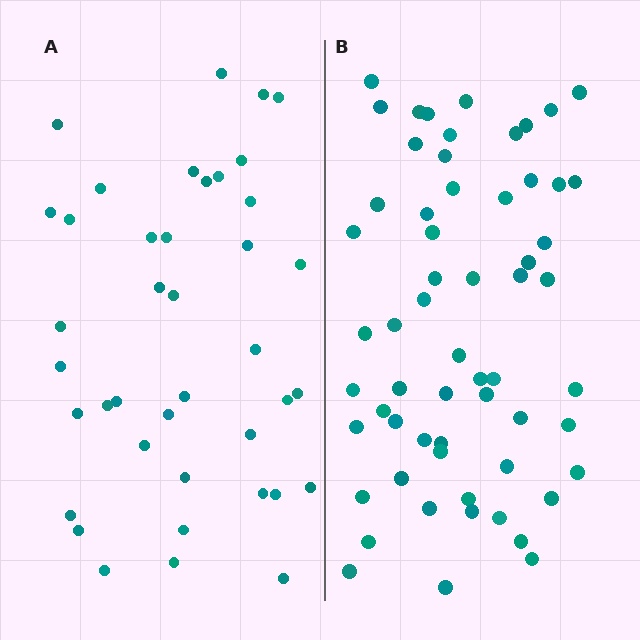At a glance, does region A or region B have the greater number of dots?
Region B (the right region) has more dots.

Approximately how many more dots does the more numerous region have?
Region B has approximately 20 more dots than region A.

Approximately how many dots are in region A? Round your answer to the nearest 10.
About 40 dots.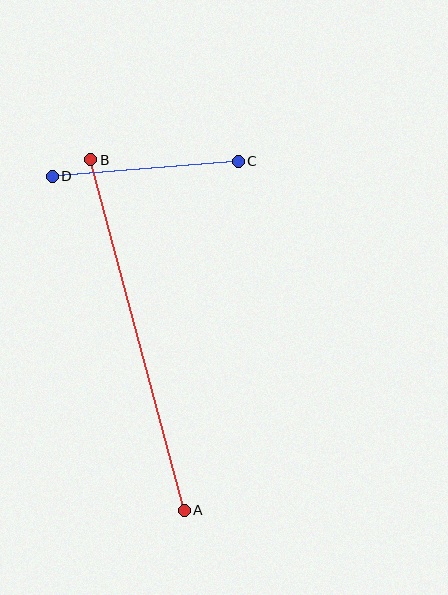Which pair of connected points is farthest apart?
Points A and B are farthest apart.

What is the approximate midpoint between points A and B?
The midpoint is at approximately (138, 335) pixels.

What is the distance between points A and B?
The distance is approximately 363 pixels.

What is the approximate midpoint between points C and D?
The midpoint is at approximately (145, 169) pixels.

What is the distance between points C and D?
The distance is approximately 186 pixels.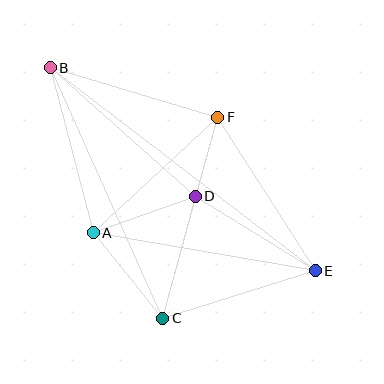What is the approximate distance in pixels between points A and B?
The distance between A and B is approximately 170 pixels.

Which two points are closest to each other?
Points D and F are closest to each other.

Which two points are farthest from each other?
Points B and E are farthest from each other.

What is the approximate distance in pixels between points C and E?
The distance between C and E is approximately 160 pixels.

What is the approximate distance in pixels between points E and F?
The distance between E and F is approximately 182 pixels.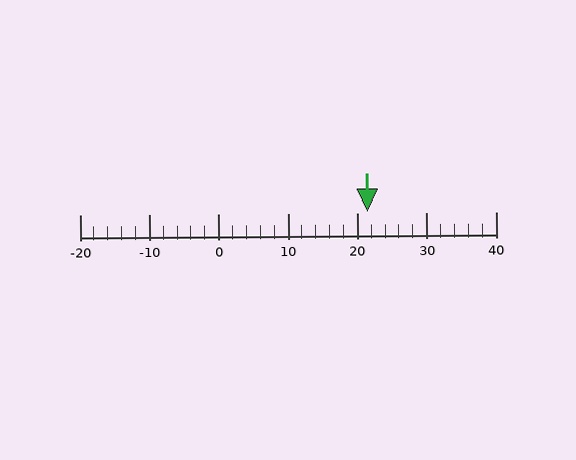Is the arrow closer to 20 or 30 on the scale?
The arrow is closer to 20.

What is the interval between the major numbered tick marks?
The major tick marks are spaced 10 units apart.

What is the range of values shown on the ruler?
The ruler shows values from -20 to 40.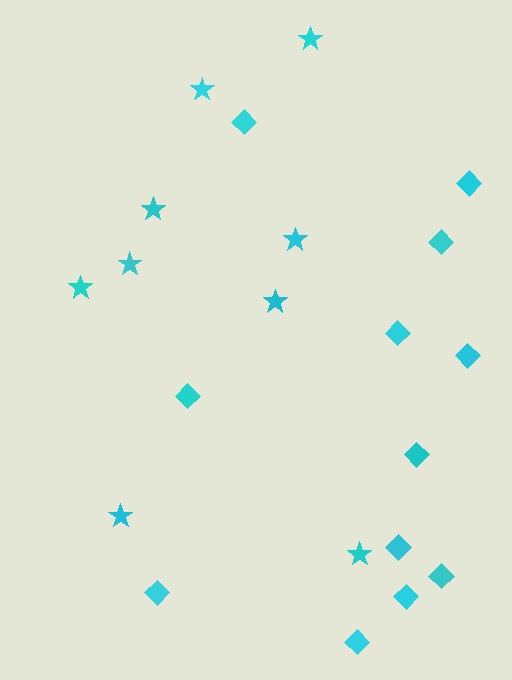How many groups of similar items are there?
There are 2 groups: one group of diamonds (12) and one group of stars (9).